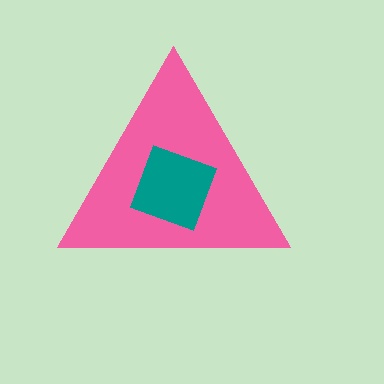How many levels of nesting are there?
2.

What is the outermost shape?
The pink triangle.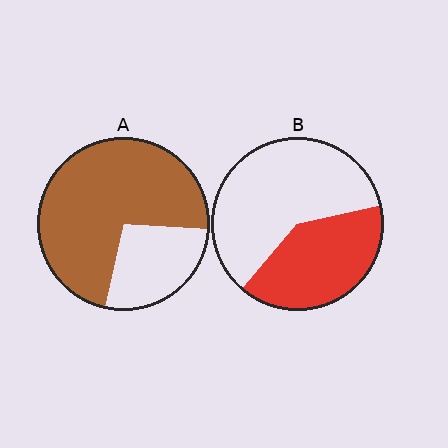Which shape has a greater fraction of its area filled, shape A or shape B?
Shape A.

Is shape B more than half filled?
No.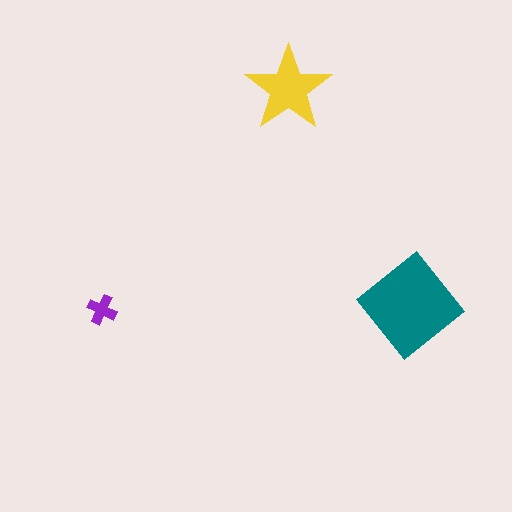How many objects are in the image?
There are 3 objects in the image.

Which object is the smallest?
The purple cross.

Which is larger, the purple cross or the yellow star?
The yellow star.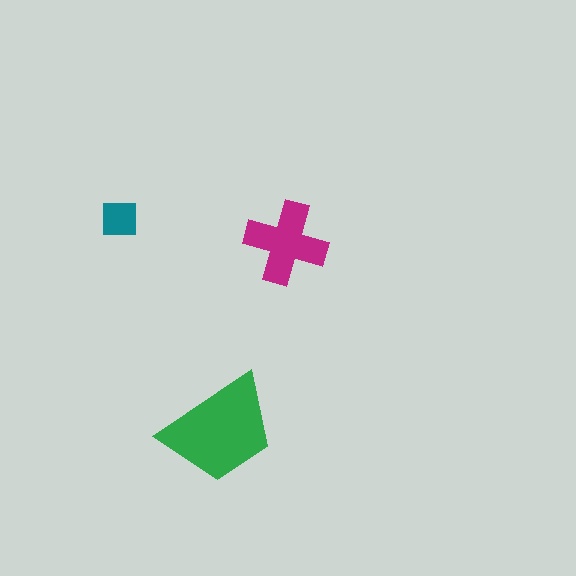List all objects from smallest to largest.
The teal square, the magenta cross, the green trapezoid.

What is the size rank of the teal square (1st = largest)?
3rd.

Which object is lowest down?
The green trapezoid is bottommost.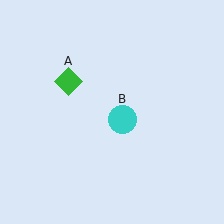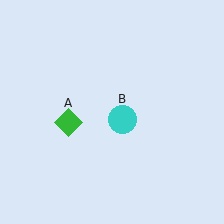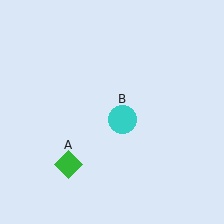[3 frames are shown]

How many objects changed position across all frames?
1 object changed position: green diamond (object A).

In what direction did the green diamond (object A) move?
The green diamond (object A) moved down.